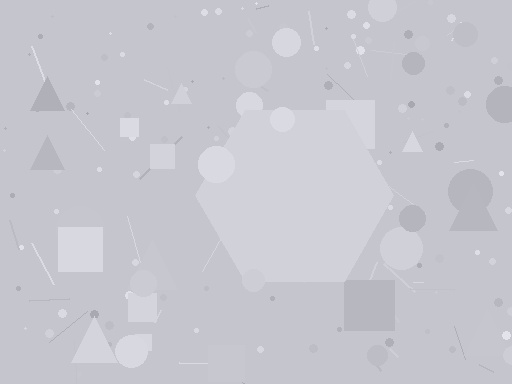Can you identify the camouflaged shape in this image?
The camouflaged shape is a hexagon.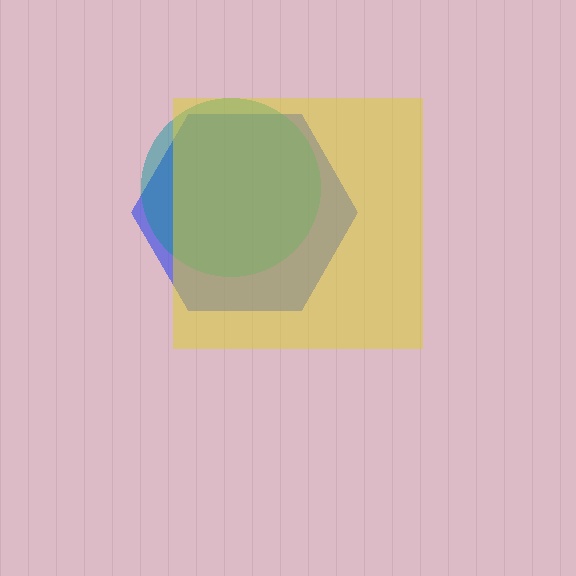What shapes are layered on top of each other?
The layered shapes are: a blue hexagon, a teal circle, a yellow square.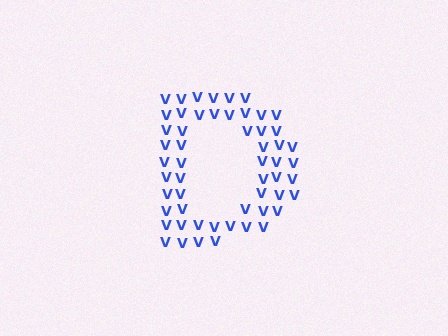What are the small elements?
The small elements are letter V's.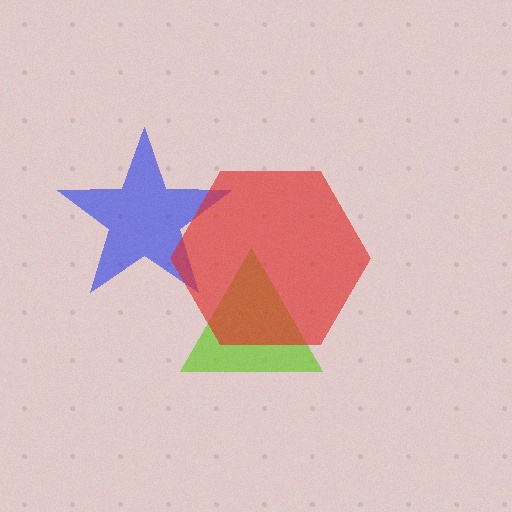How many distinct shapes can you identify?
There are 3 distinct shapes: a blue star, a lime triangle, a red hexagon.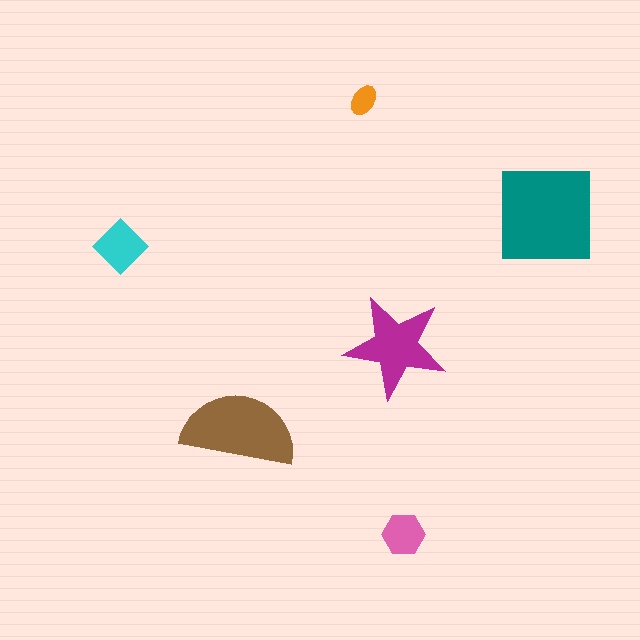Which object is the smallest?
The orange ellipse.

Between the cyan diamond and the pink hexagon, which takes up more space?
The cyan diamond.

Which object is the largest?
The teal square.